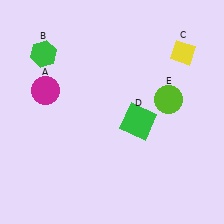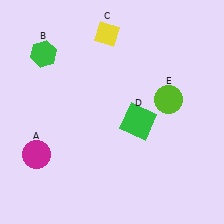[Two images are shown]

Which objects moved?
The objects that moved are: the magenta circle (A), the yellow diamond (C).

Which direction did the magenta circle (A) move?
The magenta circle (A) moved down.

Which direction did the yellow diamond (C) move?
The yellow diamond (C) moved left.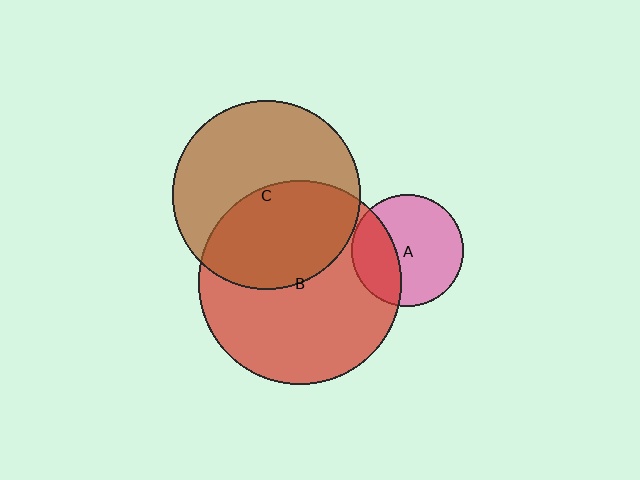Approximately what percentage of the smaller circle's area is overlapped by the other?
Approximately 45%.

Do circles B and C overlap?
Yes.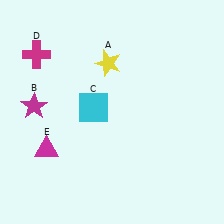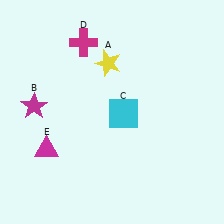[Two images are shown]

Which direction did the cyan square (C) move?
The cyan square (C) moved right.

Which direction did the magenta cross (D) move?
The magenta cross (D) moved right.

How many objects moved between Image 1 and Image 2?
2 objects moved between the two images.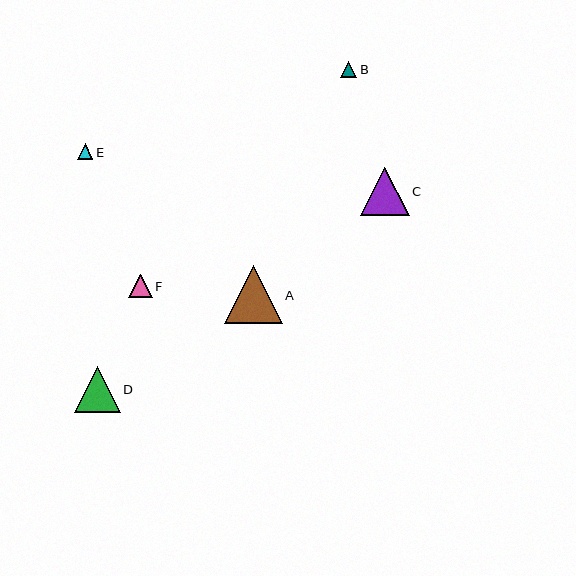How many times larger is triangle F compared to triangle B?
Triangle F is approximately 1.4 times the size of triangle B.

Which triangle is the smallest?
Triangle E is the smallest with a size of approximately 16 pixels.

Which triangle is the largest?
Triangle A is the largest with a size of approximately 58 pixels.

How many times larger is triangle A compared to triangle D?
Triangle A is approximately 1.3 times the size of triangle D.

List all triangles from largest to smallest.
From largest to smallest: A, C, D, F, B, E.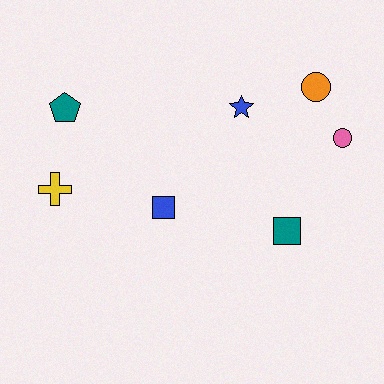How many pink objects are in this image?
There is 1 pink object.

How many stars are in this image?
There is 1 star.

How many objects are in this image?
There are 7 objects.